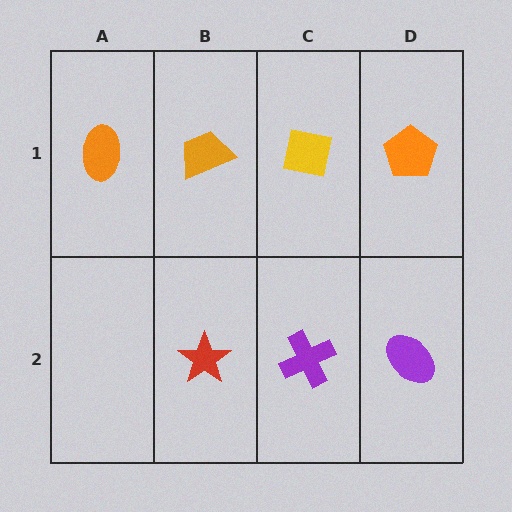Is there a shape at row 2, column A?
No, that cell is empty.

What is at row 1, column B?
An orange trapezoid.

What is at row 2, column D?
A purple ellipse.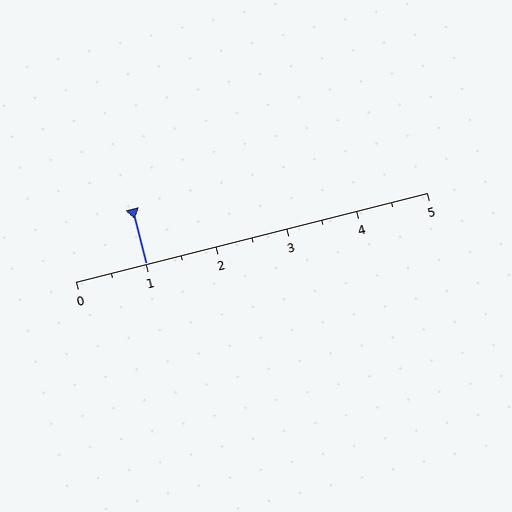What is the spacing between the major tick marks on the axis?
The major ticks are spaced 1 apart.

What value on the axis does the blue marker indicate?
The marker indicates approximately 1.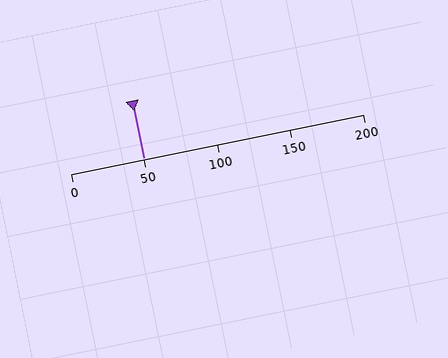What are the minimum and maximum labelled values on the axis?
The axis runs from 0 to 200.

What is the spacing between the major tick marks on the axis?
The major ticks are spaced 50 apart.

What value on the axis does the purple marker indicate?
The marker indicates approximately 50.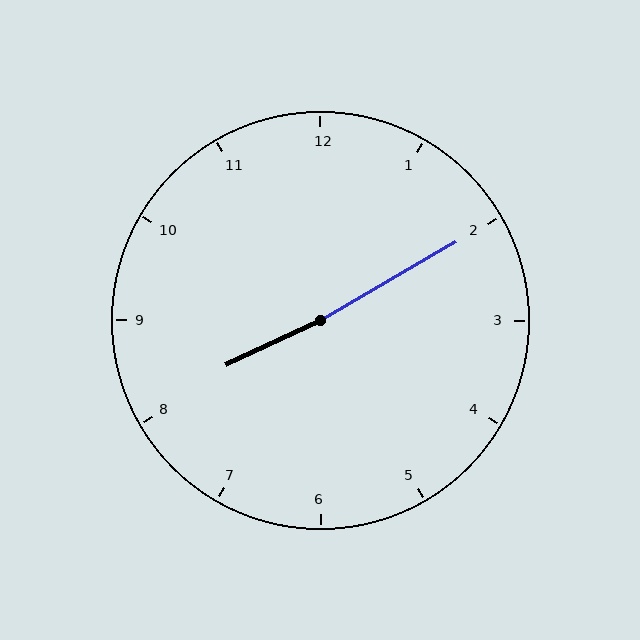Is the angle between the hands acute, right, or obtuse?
It is obtuse.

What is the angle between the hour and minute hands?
Approximately 175 degrees.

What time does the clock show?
8:10.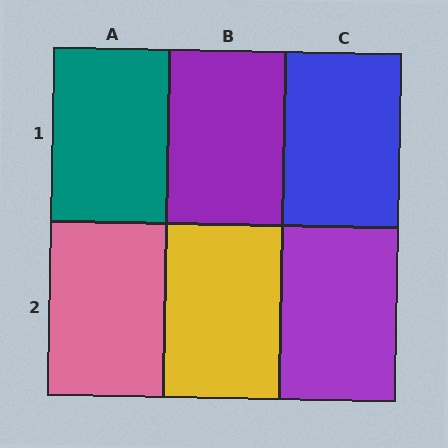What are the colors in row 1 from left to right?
Teal, purple, blue.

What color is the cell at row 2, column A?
Pink.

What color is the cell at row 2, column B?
Yellow.